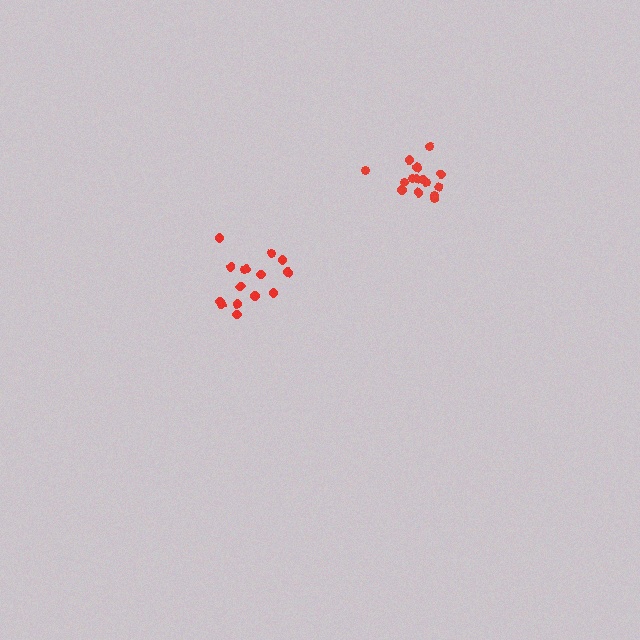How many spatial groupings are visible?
There are 2 spatial groupings.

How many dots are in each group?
Group 1: 15 dots, Group 2: 15 dots (30 total).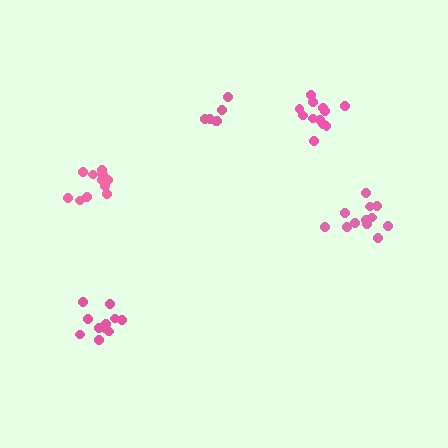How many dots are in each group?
Group 1: 6 dots, Group 2: 12 dots, Group 3: 11 dots, Group 4: 11 dots, Group 5: 12 dots (52 total).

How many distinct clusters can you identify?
There are 5 distinct clusters.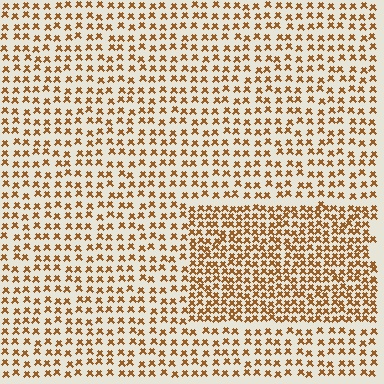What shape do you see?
I see a rectangle.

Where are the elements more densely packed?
The elements are more densely packed inside the rectangle boundary.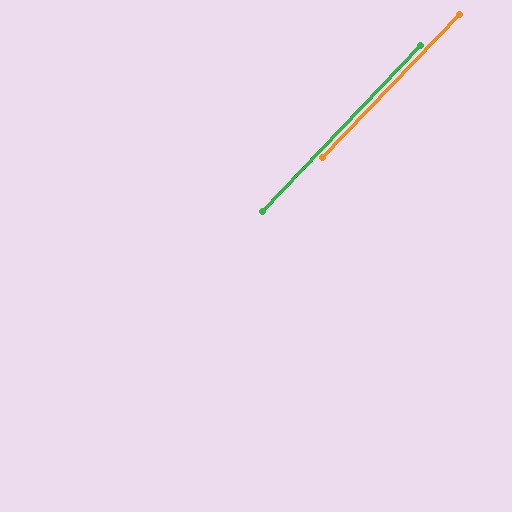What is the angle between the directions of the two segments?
Approximately 0 degrees.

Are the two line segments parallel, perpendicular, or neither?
Parallel — their directions differ by only 0.2°.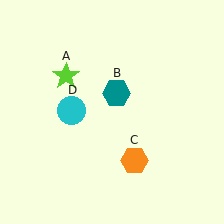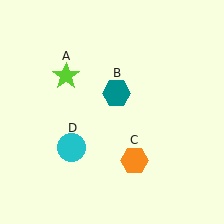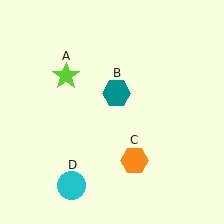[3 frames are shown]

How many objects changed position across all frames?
1 object changed position: cyan circle (object D).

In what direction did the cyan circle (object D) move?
The cyan circle (object D) moved down.